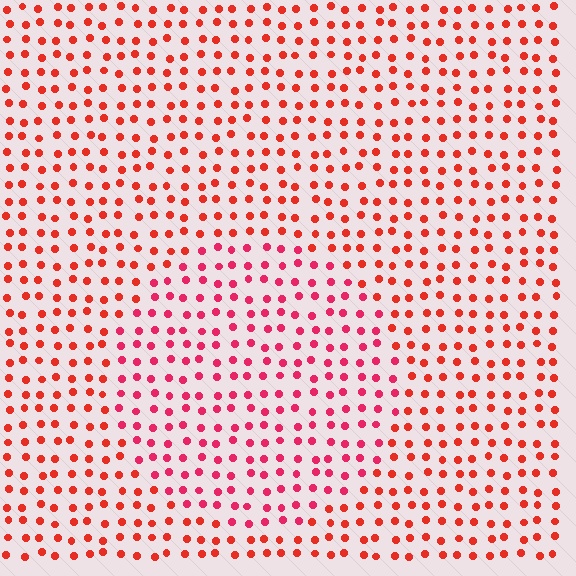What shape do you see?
I see a circle.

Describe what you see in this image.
The image is filled with small red elements in a uniform arrangement. A circle-shaped region is visible where the elements are tinted to a slightly different hue, forming a subtle color boundary.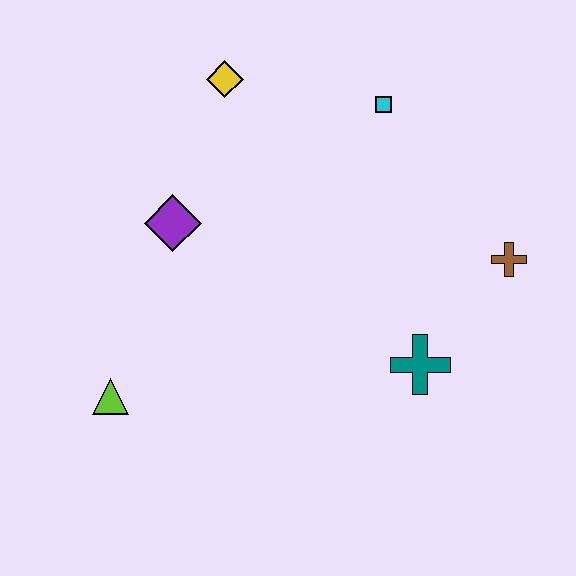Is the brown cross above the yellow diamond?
No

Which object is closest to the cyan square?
The yellow diamond is closest to the cyan square.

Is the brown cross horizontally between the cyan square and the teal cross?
No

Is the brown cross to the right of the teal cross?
Yes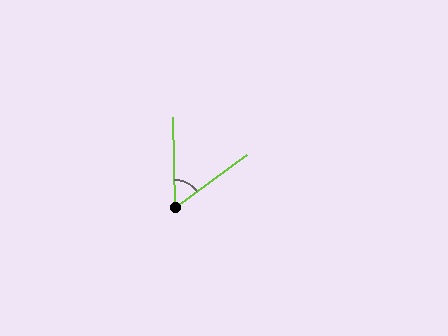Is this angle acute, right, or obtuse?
It is acute.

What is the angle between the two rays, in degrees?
Approximately 55 degrees.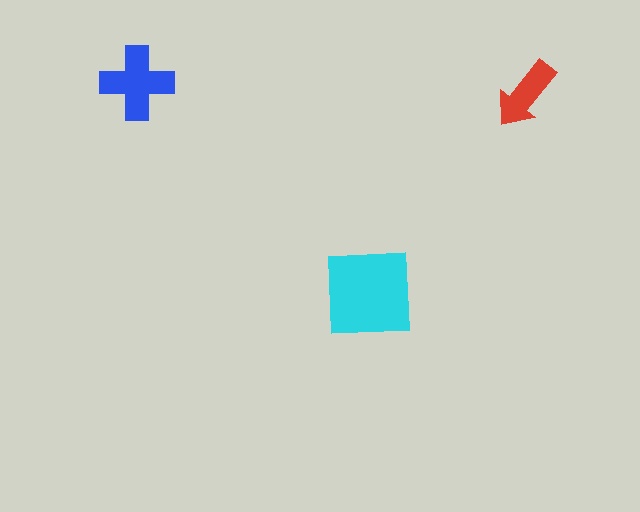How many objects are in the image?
There are 3 objects in the image.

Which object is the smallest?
The red arrow.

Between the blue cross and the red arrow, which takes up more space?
The blue cross.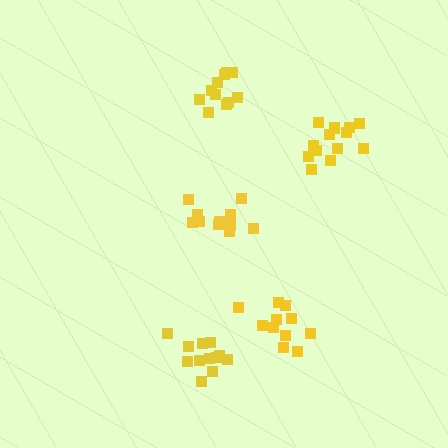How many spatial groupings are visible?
There are 5 spatial groupings.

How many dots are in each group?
Group 1: 11 dots, Group 2: 11 dots, Group 3: 13 dots, Group 4: 11 dots, Group 5: 12 dots (58 total).